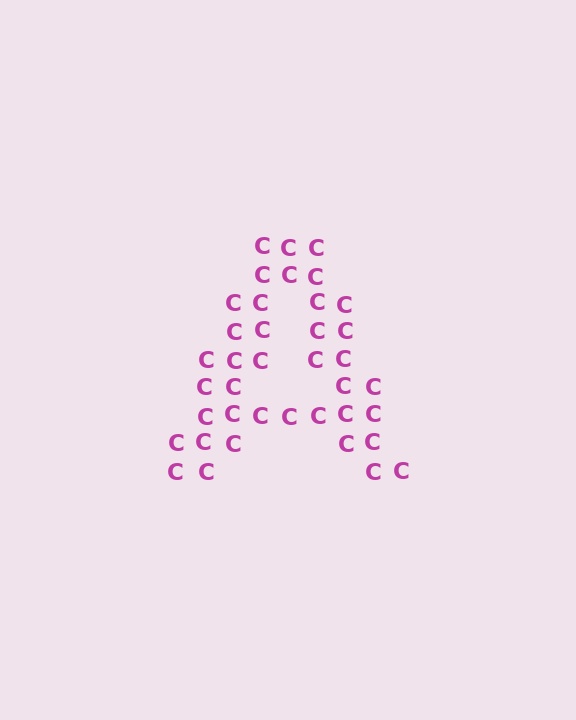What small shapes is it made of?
It is made of small letter C's.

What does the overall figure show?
The overall figure shows the letter A.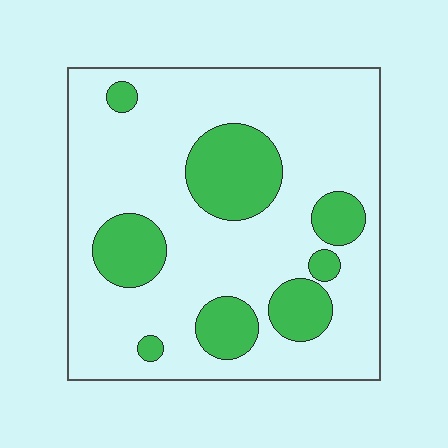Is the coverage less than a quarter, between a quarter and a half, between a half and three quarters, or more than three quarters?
Less than a quarter.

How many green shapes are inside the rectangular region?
8.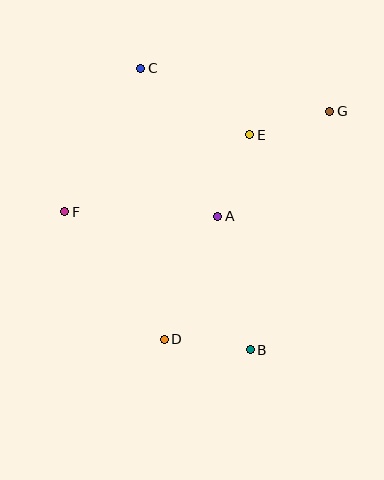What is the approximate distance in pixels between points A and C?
The distance between A and C is approximately 167 pixels.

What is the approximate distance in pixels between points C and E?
The distance between C and E is approximately 128 pixels.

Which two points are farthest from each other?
Points B and C are farthest from each other.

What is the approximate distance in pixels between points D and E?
The distance between D and E is approximately 222 pixels.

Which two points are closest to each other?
Points E and G are closest to each other.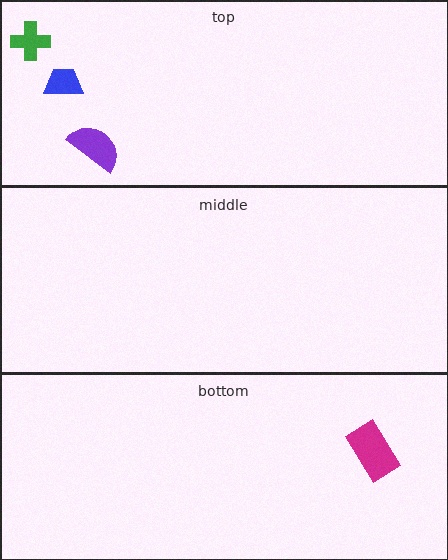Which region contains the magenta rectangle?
The bottom region.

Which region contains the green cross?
The top region.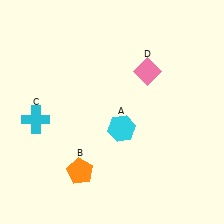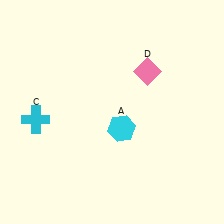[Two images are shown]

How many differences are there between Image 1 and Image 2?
There is 1 difference between the two images.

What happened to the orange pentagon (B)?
The orange pentagon (B) was removed in Image 2. It was in the bottom-left area of Image 1.